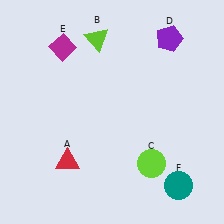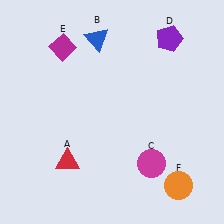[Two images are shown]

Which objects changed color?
B changed from lime to blue. C changed from lime to magenta. F changed from teal to orange.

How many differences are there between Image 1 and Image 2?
There are 3 differences between the two images.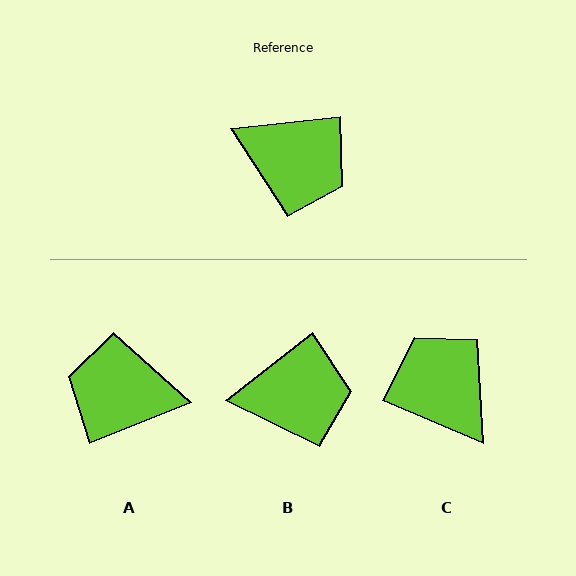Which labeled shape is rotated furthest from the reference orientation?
A, about 165 degrees away.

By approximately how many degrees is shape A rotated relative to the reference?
Approximately 165 degrees clockwise.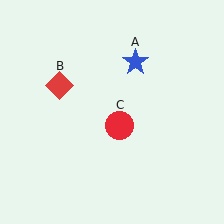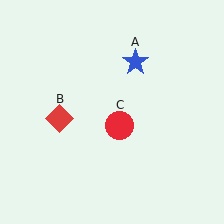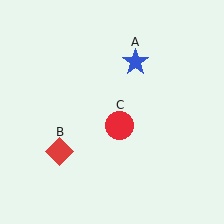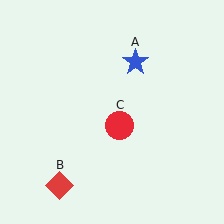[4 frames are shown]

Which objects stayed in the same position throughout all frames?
Blue star (object A) and red circle (object C) remained stationary.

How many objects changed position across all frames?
1 object changed position: red diamond (object B).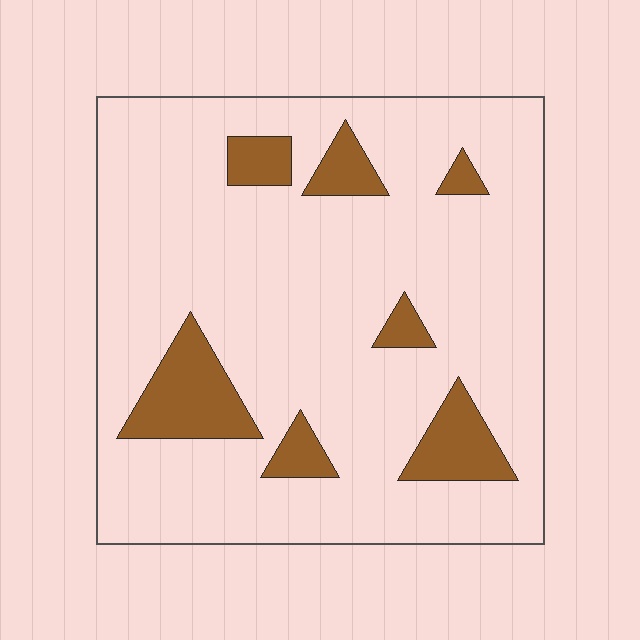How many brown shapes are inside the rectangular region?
7.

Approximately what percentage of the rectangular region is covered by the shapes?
Approximately 15%.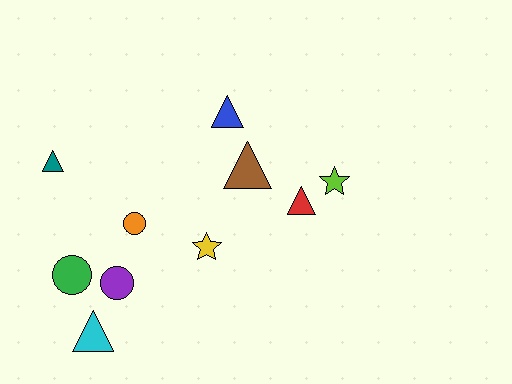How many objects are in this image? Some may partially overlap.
There are 10 objects.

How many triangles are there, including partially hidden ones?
There are 5 triangles.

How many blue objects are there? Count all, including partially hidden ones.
There is 1 blue object.